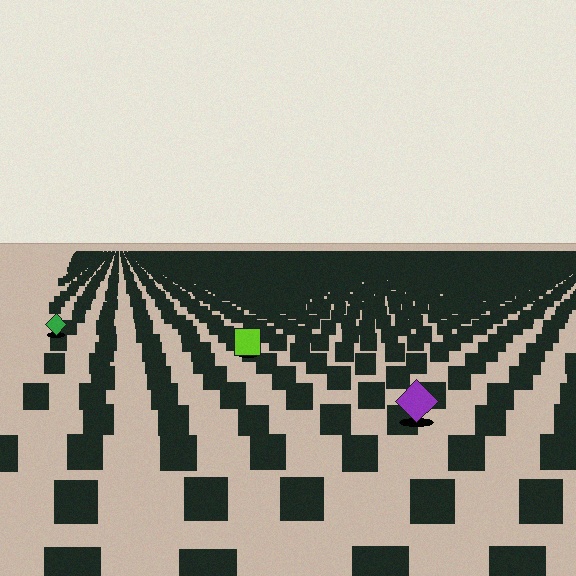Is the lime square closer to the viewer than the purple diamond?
No. The purple diamond is closer — you can tell from the texture gradient: the ground texture is coarser near it.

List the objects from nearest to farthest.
From nearest to farthest: the purple diamond, the lime square, the green diamond.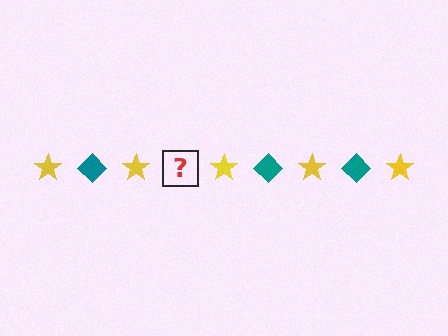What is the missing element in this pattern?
The missing element is a teal diamond.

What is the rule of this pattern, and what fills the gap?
The rule is that the pattern alternates between yellow star and teal diamond. The gap should be filled with a teal diamond.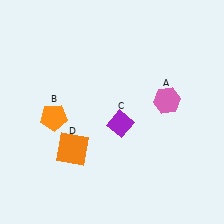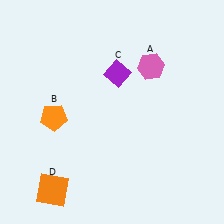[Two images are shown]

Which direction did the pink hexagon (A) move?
The pink hexagon (A) moved up.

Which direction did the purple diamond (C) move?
The purple diamond (C) moved up.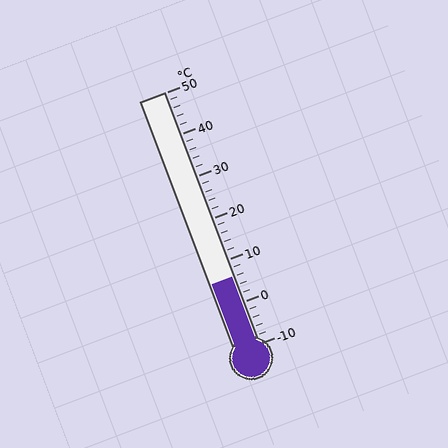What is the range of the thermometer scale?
The thermometer scale ranges from -10°C to 50°C.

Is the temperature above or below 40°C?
The temperature is below 40°C.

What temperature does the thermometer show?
The thermometer shows approximately 6°C.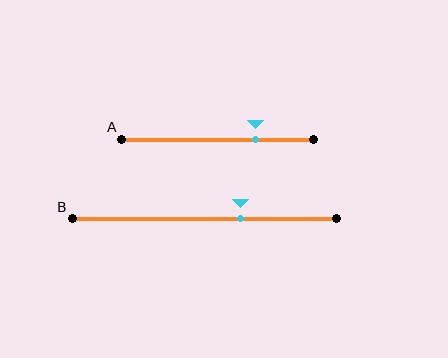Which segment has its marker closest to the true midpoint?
Segment B has its marker closest to the true midpoint.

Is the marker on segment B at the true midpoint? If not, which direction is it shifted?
No, the marker on segment B is shifted to the right by about 14% of the segment length.